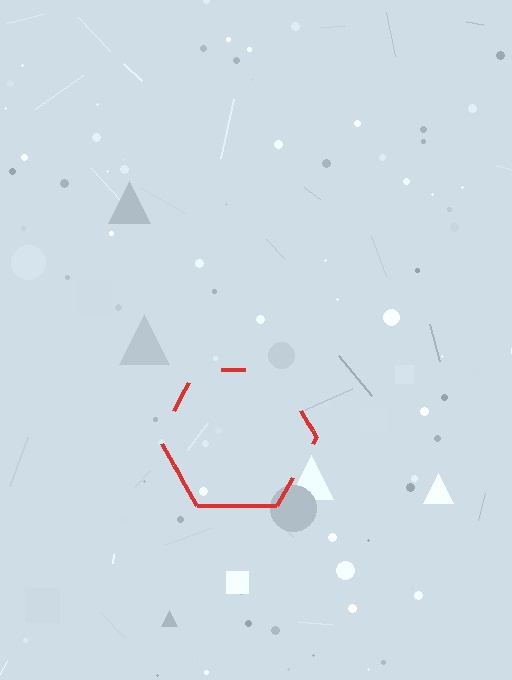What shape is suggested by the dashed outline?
The dashed outline suggests a hexagon.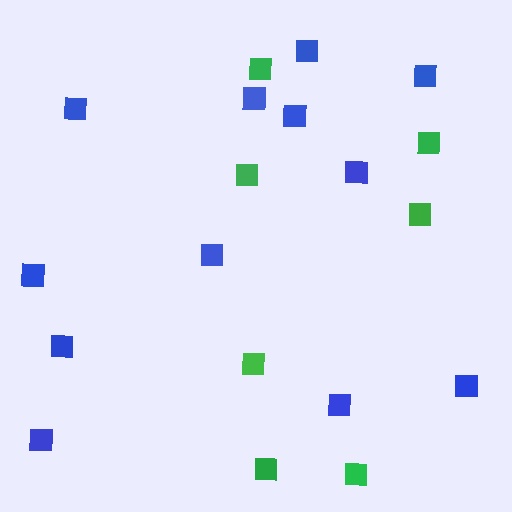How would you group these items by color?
There are 2 groups: one group of green squares (7) and one group of blue squares (12).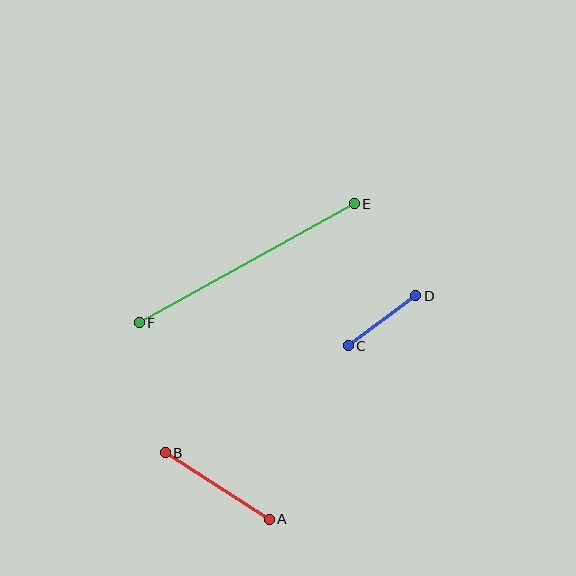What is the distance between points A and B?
The distance is approximately 124 pixels.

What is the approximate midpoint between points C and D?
The midpoint is at approximately (382, 321) pixels.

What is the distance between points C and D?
The distance is approximately 84 pixels.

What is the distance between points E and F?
The distance is approximately 246 pixels.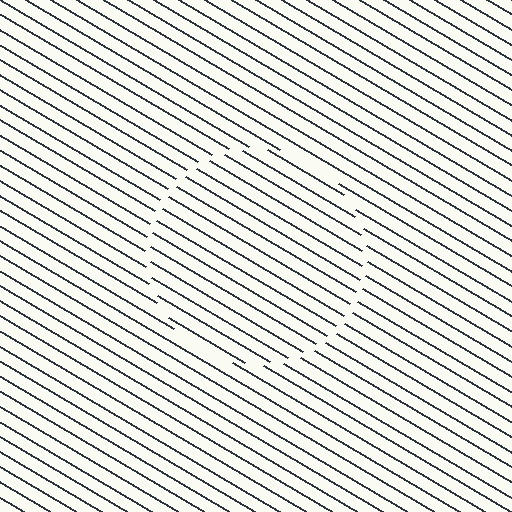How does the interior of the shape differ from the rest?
The interior of the shape contains the same grating, shifted by half a period — the contour is defined by the phase discontinuity where line-ends from the inner and outer gratings abut.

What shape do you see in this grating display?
An illusory circle. The interior of the shape contains the same grating, shifted by half a period — the contour is defined by the phase discontinuity where line-ends from the inner and outer gratings abut.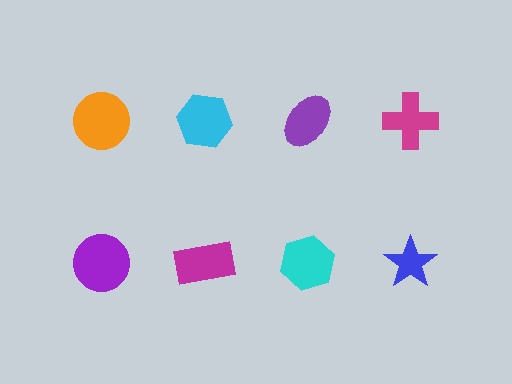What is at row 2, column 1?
A purple circle.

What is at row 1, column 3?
A purple ellipse.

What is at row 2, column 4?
A blue star.